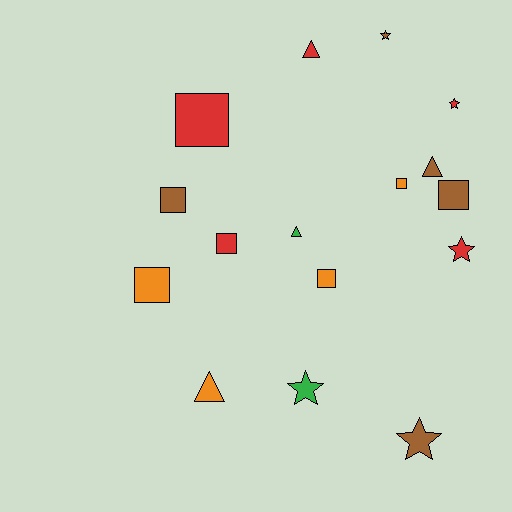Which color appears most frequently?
Red, with 5 objects.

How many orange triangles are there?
There is 1 orange triangle.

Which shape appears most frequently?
Square, with 7 objects.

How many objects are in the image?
There are 16 objects.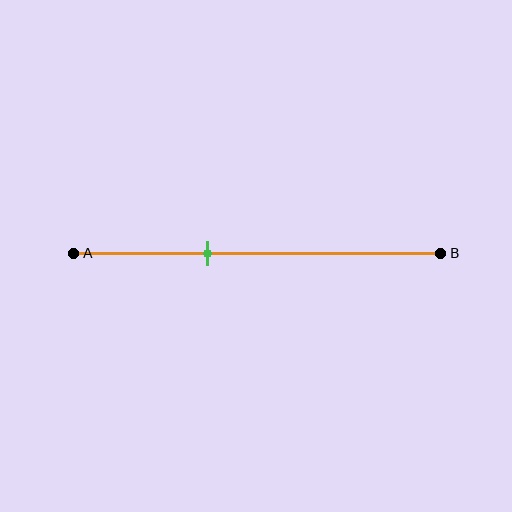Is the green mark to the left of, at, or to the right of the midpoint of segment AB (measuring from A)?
The green mark is to the left of the midpoint of segment AB.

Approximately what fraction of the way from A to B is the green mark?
The green mark is approximately 35% of the way from A to B.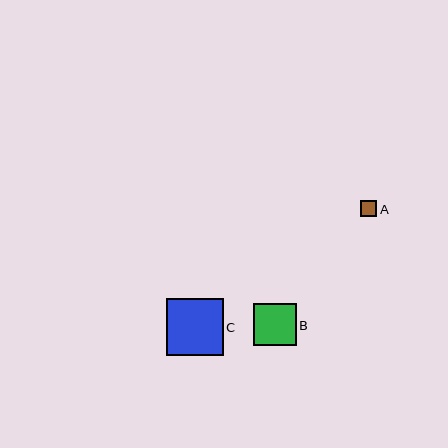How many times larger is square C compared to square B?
Square C is approximately 1.4 times the size of square B.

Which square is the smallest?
Square A is the smallest with a size of approximately 16 pixels.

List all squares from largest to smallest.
From largest to smallest: C, B, A.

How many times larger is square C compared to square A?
Square C is approximately 3.5 times the size of square A.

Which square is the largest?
Square C is the largest with a size of approximately 57 pixels.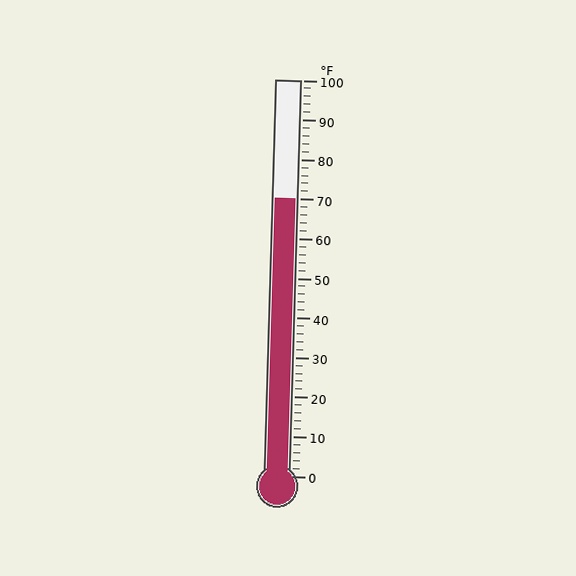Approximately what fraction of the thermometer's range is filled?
The thermometer is filled to approximately 70% of its range.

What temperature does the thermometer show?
The thermometer shows approximately 70°F.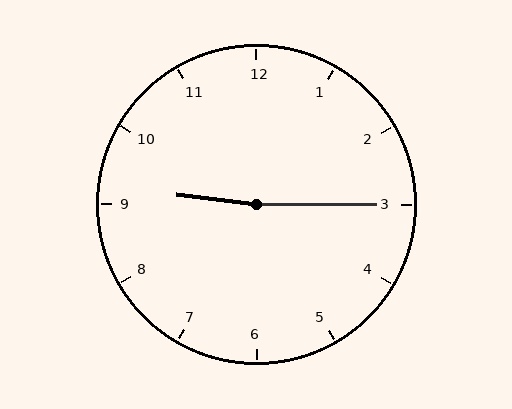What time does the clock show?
9:15.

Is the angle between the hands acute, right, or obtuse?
It is obtuse.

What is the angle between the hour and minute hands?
Approximately 172 degrees.